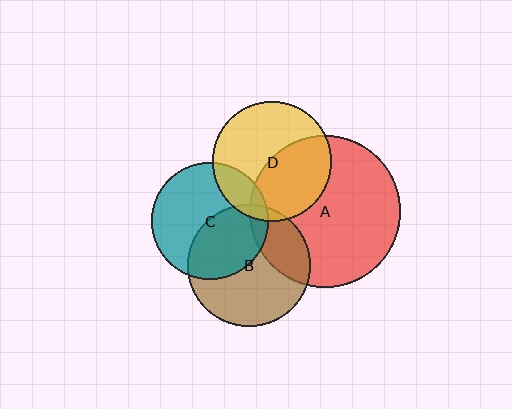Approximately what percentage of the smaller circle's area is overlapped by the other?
Approximately 40%.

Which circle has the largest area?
Circle A (red).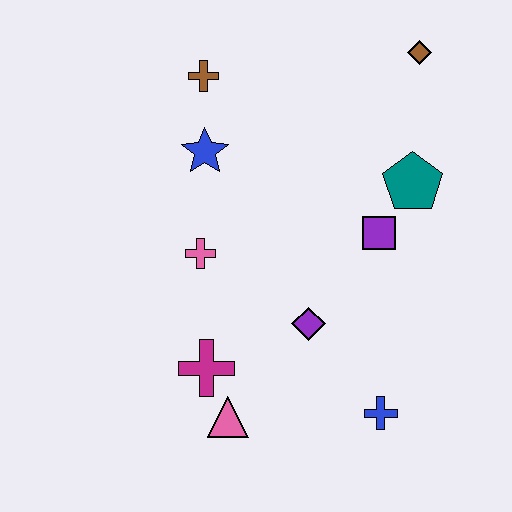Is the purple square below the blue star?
Yes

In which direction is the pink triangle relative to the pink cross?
The pink triangle is below the pink cross.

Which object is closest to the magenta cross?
The pink triangle is closest to the magenta cross.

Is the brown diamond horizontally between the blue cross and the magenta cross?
No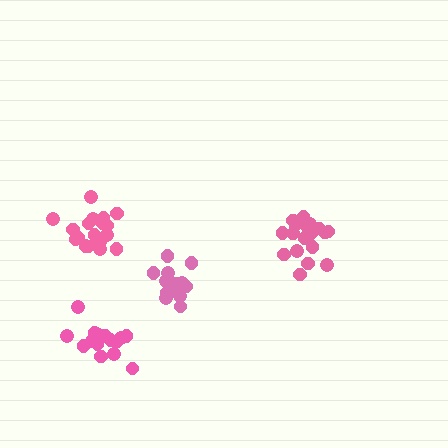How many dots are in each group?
Group 1: 15 dots, Group 2: 15 dots, Group 3: 20 dots, Group 4: 20 dots (70 total).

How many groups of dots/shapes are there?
There are 4 groups.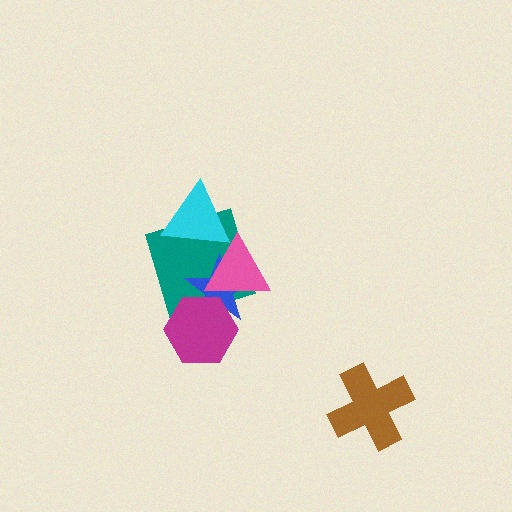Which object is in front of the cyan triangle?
The pink triangle is in front of the cyan triangle.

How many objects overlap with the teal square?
4 objects overlap with the teal square.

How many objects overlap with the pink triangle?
3 objects overlap with the pink triangle.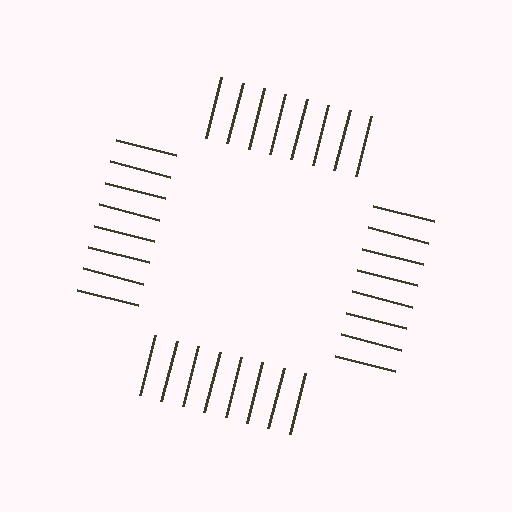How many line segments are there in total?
32 — 8 along each of the 4 edges.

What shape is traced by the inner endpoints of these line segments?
An illusory square — the line segments terminate on its edges but no continuous stroke is drawn.